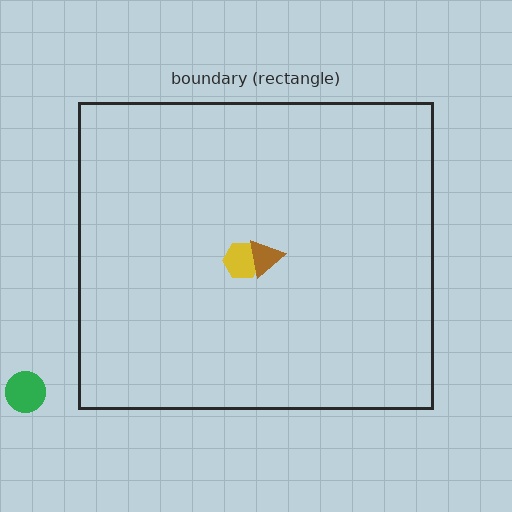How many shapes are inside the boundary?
2 inside, 1 outside.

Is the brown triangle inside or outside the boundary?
Inside.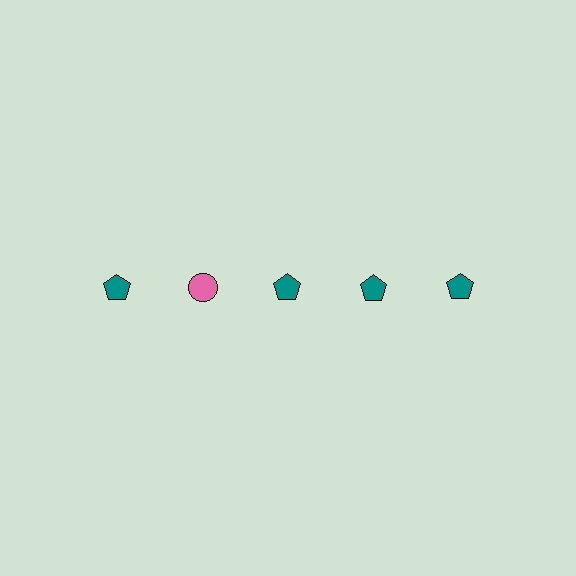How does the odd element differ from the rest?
It differs in both color (pink instead of teal) and shape (circle instead of pentagon).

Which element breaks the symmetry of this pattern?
The pink circle in the top row, second from left column breaks the symmetry. All other shapes are teal pentagons.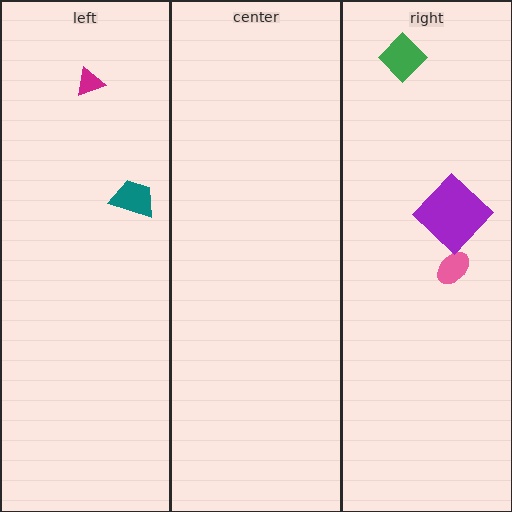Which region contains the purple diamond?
The right region.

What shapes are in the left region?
The teal trapezoid, the magenta triangle.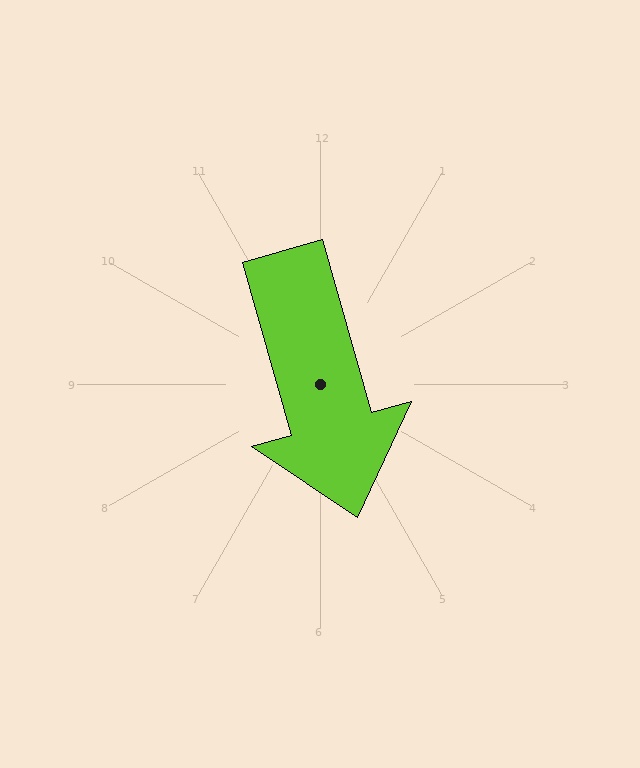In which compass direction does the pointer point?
South.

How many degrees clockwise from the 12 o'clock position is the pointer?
Approximately 164 degrees.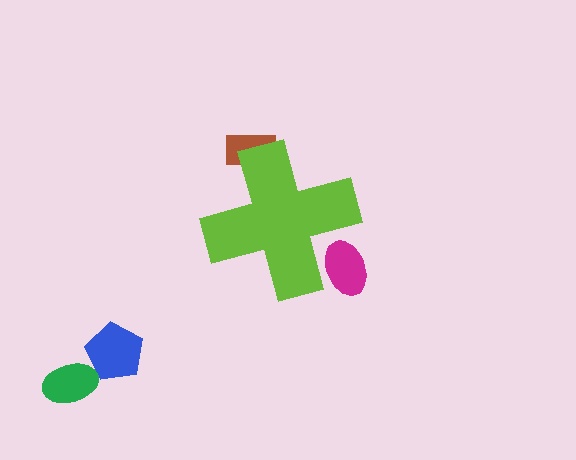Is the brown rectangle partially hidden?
Yes, the brown rectangle is partially hidden behind the lime cross.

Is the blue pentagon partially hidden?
No, the blue pentagon is fully visible.